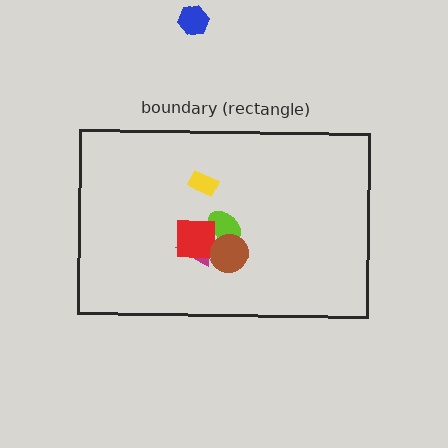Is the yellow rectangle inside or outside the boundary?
Inside.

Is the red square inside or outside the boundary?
Inside.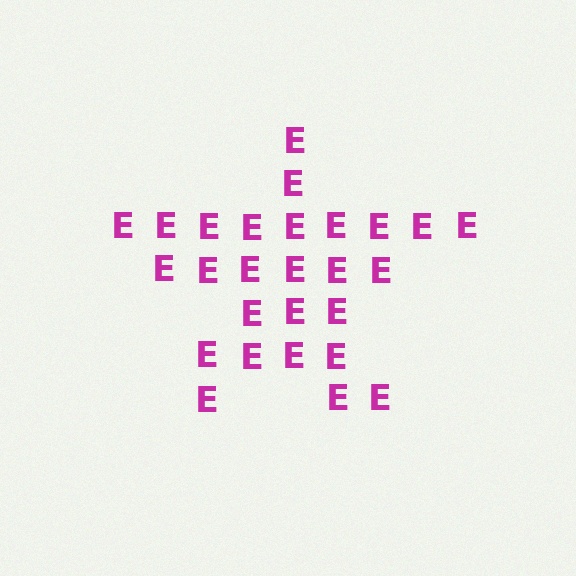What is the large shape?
The large shape is a star.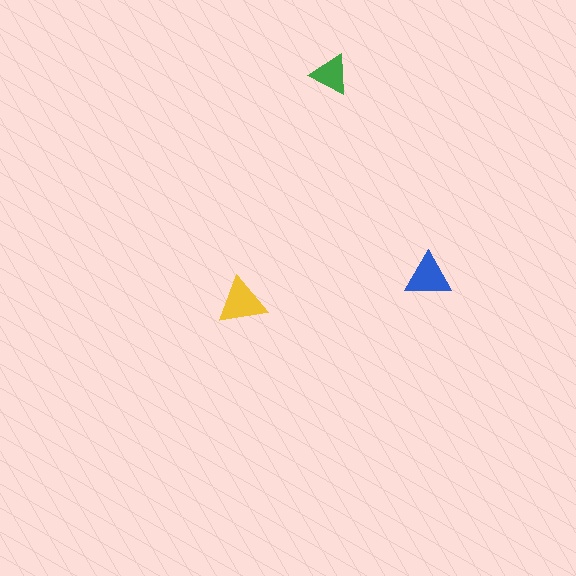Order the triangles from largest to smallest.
the yellow one, the blue one, the green one.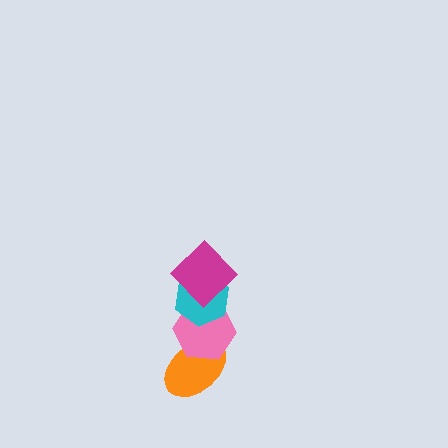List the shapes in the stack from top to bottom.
From top to bottom: the magenta diamond, the cyan hexagon, the pink hexagon, the orange ellipse.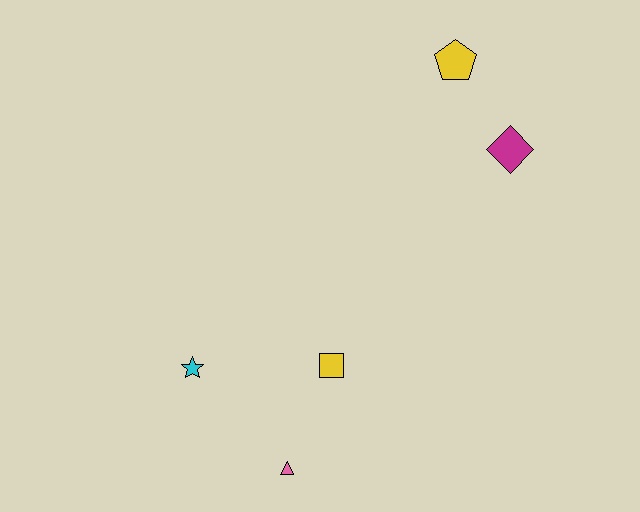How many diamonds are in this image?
There is 1 diamond.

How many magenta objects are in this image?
There is 1 magenta object.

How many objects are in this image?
There are 5 objects.